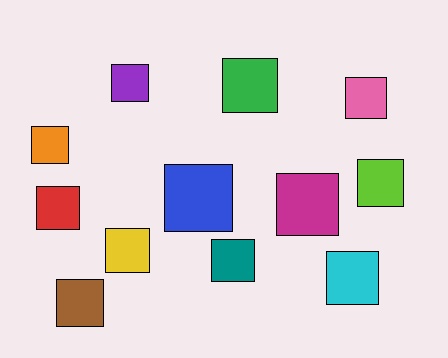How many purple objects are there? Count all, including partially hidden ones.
There is 1 purple object.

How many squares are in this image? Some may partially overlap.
There are 12 squares.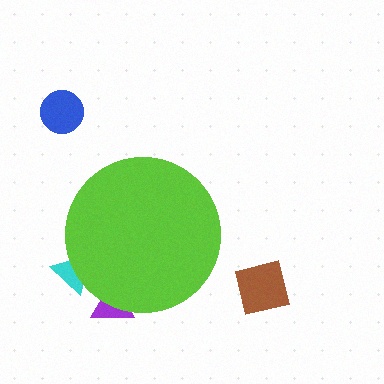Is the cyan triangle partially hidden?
Yes, the cyan triangle is partially hidden behind the lime circle.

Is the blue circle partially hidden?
No, the blue circle is fully visible.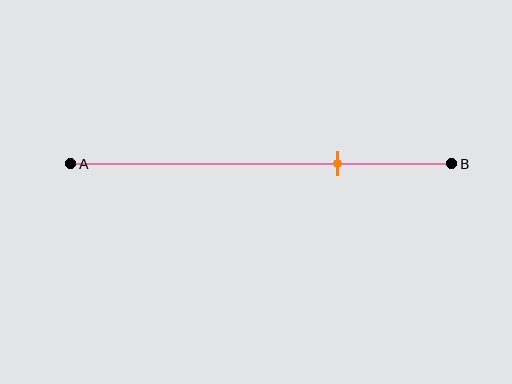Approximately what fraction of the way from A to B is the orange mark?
The orange mark is approximately 70% of the way from A to B.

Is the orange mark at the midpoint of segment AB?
No, the mark is at about 70% from A, not at the 50% midpoint.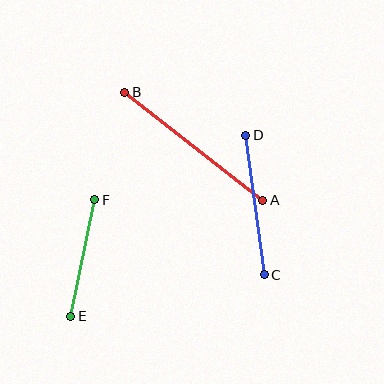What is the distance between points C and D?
The distance is approximately 141 pixels.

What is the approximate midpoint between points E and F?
The midpoint is at approximately (83, 258) pixels.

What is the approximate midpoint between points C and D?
The midpoint is at approximately (255, 205) pixels.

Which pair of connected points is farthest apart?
Points A and B are farthest apart.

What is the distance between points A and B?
The distance is approximately 175 pixels.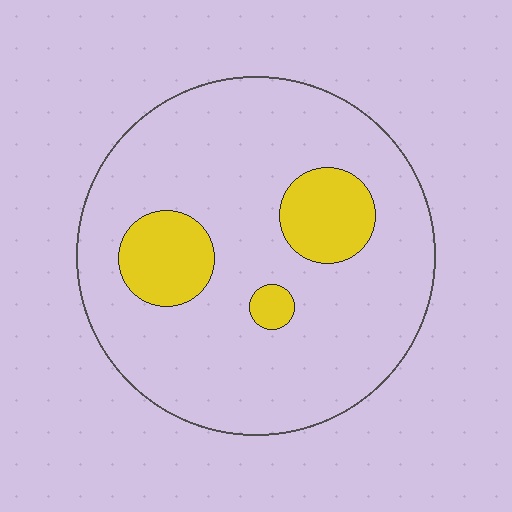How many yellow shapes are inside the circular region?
3.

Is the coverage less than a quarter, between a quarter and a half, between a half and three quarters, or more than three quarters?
Less than a quarter.